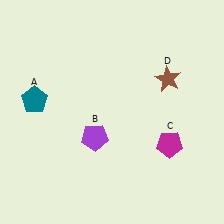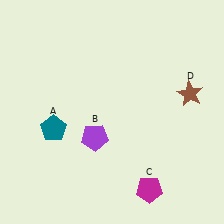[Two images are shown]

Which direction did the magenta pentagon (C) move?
The magenta pentagon (C) moved down.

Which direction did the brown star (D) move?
The brown star (D) moved right.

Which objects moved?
The objects that moved are: the teal pentagon (A), the magenta pentagon (C), the brown star (D).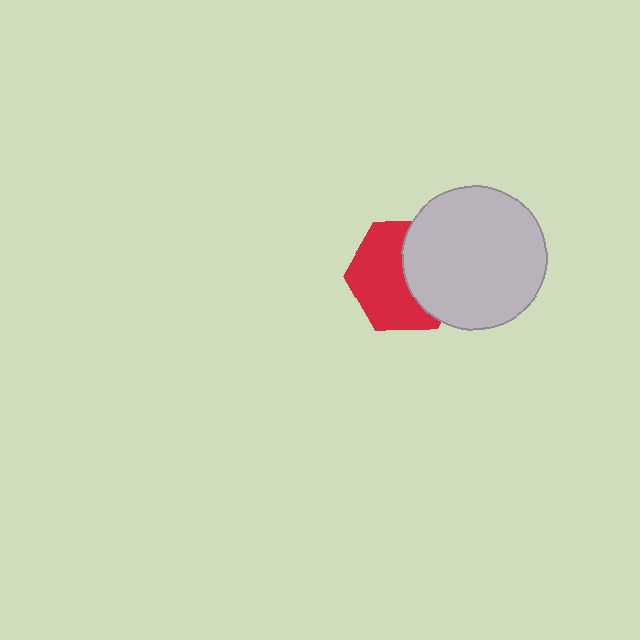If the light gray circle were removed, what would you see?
You would see the complete red hexagon.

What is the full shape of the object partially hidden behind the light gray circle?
The partially hidden object is a red hexagon.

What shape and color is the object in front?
The object in front is a light gray circle.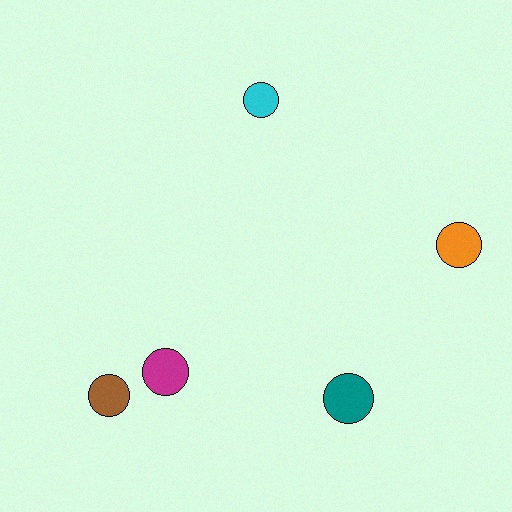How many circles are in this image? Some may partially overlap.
There are 5 circles.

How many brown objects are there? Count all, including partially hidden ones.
There is 1 brown object.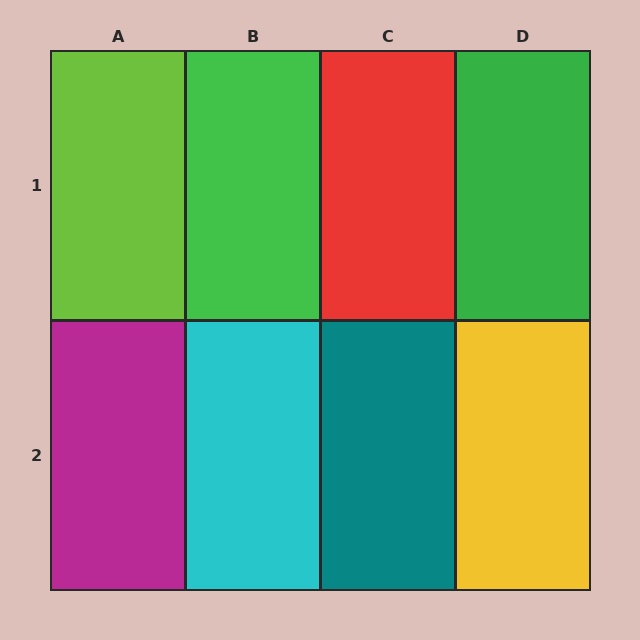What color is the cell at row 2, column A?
Magenta.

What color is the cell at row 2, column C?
Teal.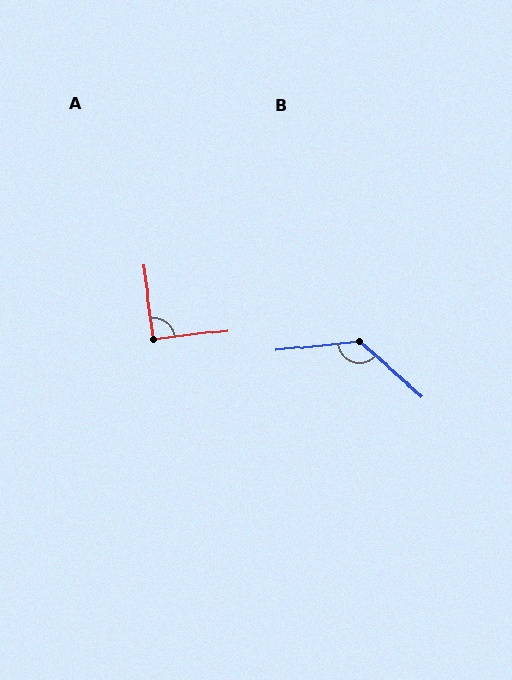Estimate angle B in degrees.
Approximately 133 degrees.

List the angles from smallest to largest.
A (90°), B (133°).